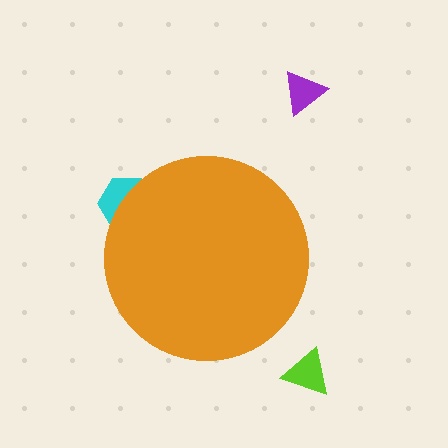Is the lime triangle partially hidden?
No, the lime triangle is fully visible.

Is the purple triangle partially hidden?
No, the purple triangle is fully visible.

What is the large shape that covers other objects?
An orange circle.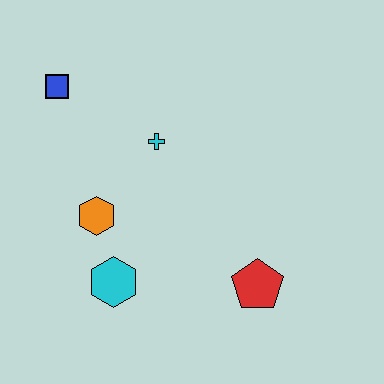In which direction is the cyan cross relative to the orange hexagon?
The cyan cross is above the orange hexagon.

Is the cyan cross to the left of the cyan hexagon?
No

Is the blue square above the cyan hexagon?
Yes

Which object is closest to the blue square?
The cyan cross is closest to the blue square.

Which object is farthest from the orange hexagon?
The red pentagon is farthest from the orange hexagon.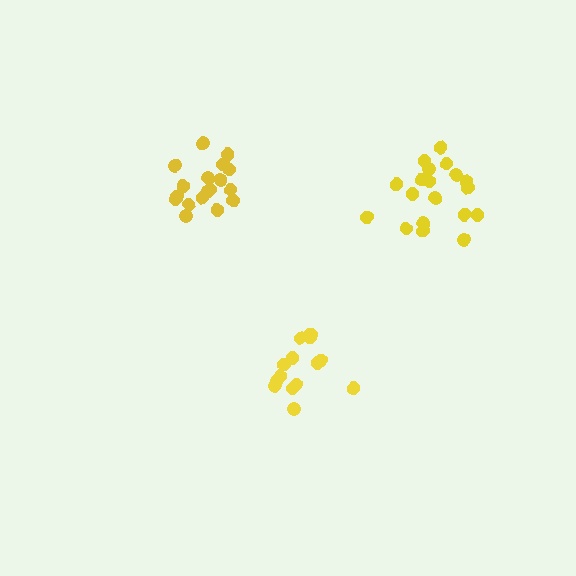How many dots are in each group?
Group 1: 15 dots, Group 2: 18 dots, Group 3: 19 dots (52 total).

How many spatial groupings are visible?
There are 3 spatial groupings.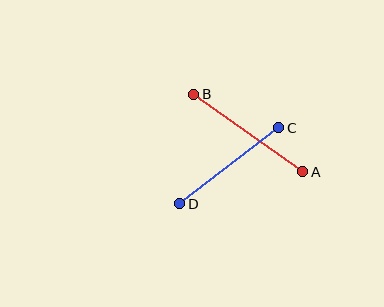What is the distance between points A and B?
The distance is approximately 134 pixels.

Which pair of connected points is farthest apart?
Points A and B are farthest apart.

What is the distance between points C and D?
The distance is approximately 125 pixels.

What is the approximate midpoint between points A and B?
The midpoint is at approximately (248, 133) pixels.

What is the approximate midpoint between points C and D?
The midpoint is at approximately (229, 166) pixels.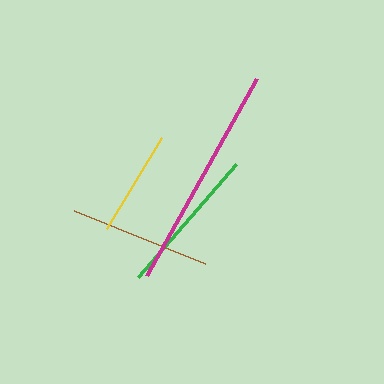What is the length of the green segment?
The green segment is approximately 149 pixels long.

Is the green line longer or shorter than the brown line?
The green line is longer than the brown line.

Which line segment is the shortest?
The yellow line is the shortest at approximately 107 pixels.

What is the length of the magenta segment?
The magenta segment is approximately 225 pixels long.